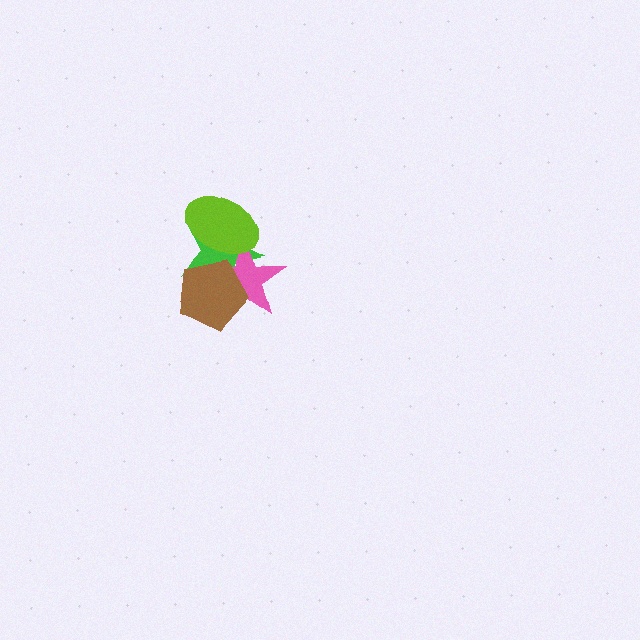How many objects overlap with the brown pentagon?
2 objects overlap with the brown pentagon.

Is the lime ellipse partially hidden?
No, no other shape covers it.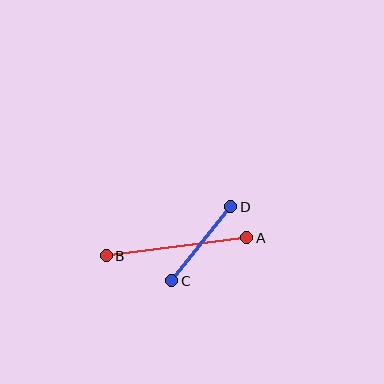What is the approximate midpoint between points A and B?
The midpoint is at approximately (176, 247) pixels.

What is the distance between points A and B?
The distance is approximately 141 pixels.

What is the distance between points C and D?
The distance is approximately 95 pixels.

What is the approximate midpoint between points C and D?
The midpoint is at approximately (201, 244) pixels.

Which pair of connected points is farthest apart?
Points A and B are farthest apart.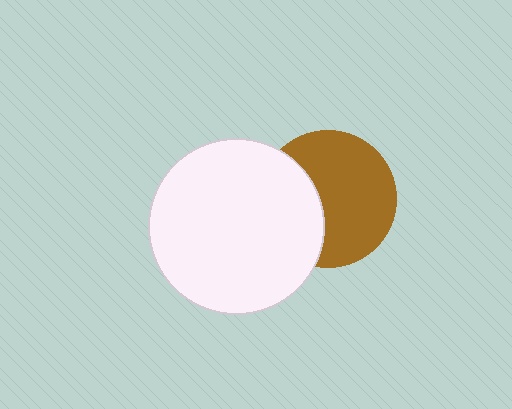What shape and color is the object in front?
The object in front is a white circle.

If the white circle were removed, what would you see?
You would see the complete brown circle.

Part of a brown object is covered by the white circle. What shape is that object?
It is a circle.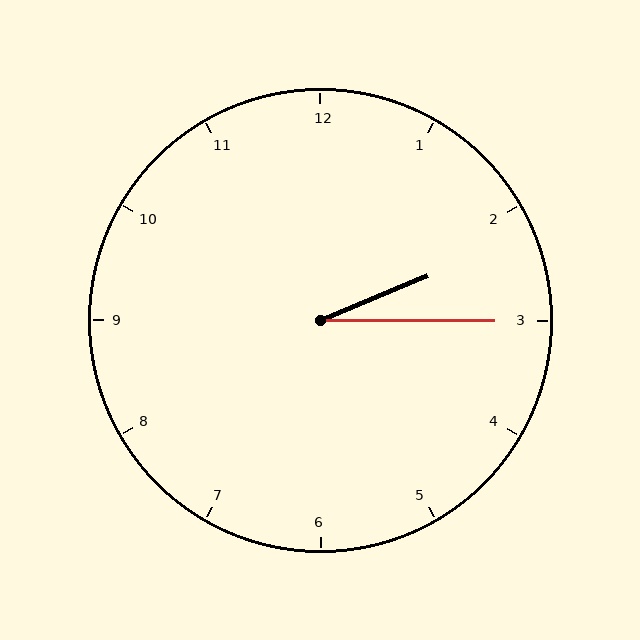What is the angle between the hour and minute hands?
Approximately 22 degrees.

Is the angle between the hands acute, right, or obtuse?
It is acute.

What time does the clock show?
2:15.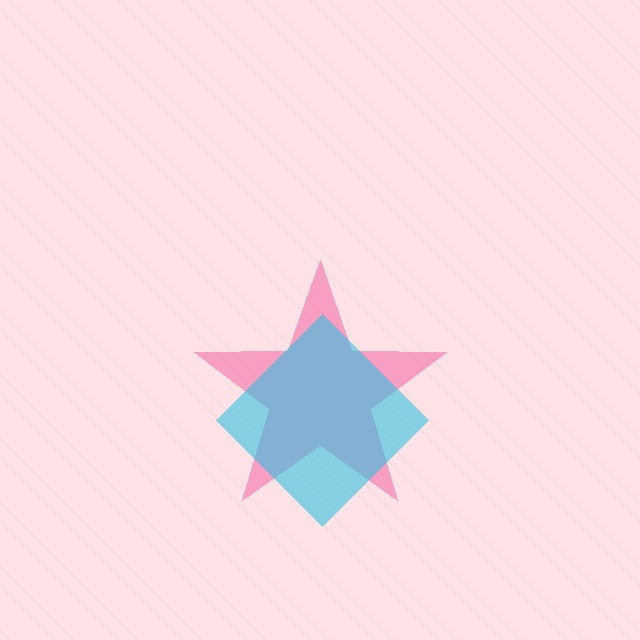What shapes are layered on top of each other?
The layered shapes are: a pink star, a cyan diamond.